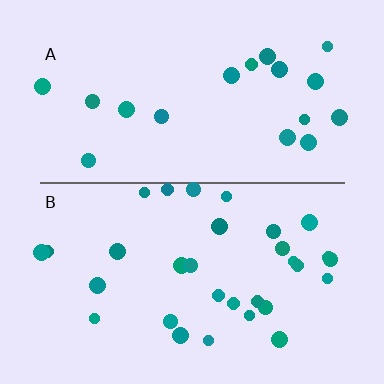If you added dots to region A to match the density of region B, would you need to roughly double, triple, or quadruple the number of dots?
Approximately double.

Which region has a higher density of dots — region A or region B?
B (the bottom).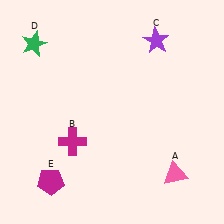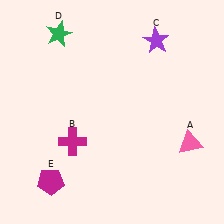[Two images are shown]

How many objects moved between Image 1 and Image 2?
2 objects moved between the two images.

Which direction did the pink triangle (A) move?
The pink triangle (A) moved up.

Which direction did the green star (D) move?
The green star (D) moved right.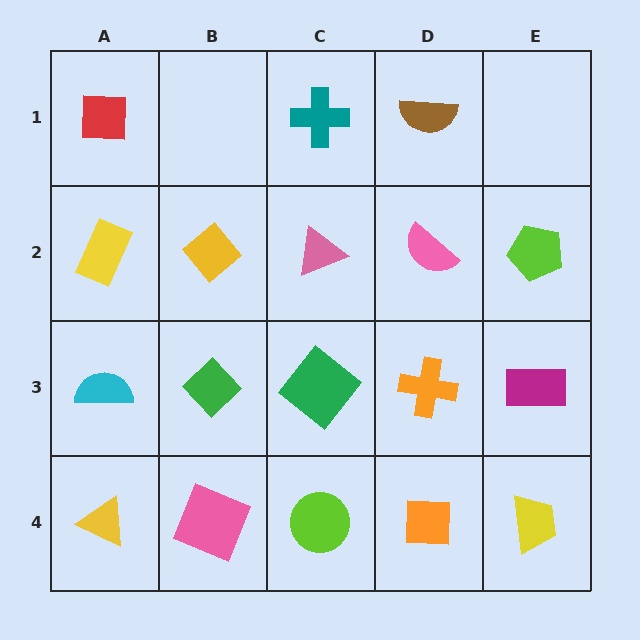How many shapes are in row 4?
5 shapes.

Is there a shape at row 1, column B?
No, that cell is empty.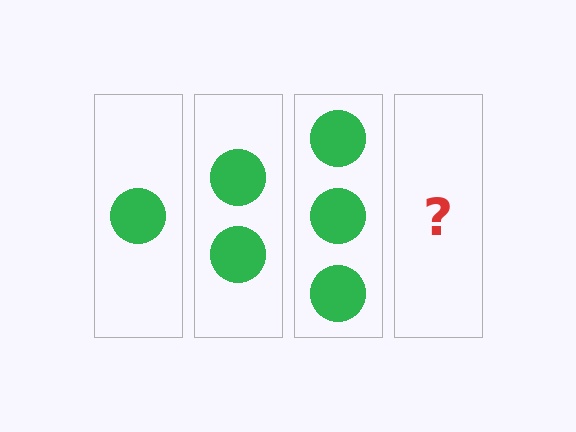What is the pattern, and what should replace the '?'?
The pattern is that each step adds one more circle. The '?' should be 4 circles.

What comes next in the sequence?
The next element should be 4 circles.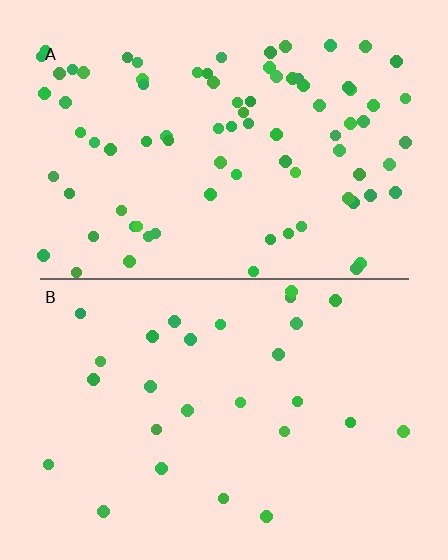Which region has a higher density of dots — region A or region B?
A (the top).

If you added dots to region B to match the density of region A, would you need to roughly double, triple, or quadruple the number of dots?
Approximately triple.